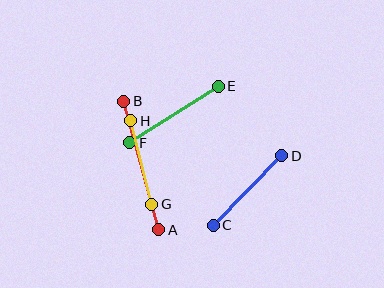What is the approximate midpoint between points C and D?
The midpoint is at approximately (248, 190) pixels.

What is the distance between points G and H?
The distance is approximately 86 pixels.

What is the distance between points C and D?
The distance is approximately 98 pixels.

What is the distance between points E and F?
The distance is approximately 105 pixels.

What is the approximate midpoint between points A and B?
The midpoint is at approximately (141, 165) pixels.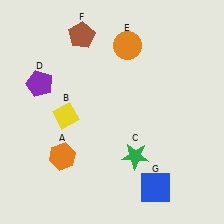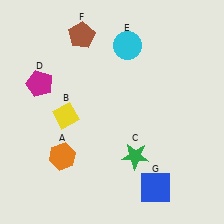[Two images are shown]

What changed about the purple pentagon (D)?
In Image 1, D is purple. In Image 2, it changed to magenta.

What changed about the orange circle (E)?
In Image 1, E is orange. In Image 2, it changed to cyan.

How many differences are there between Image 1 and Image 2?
There are 2 differences between the two images.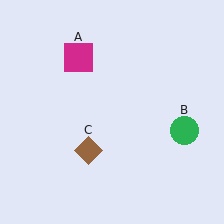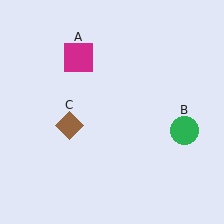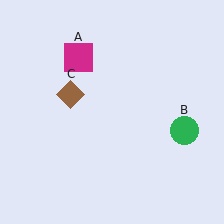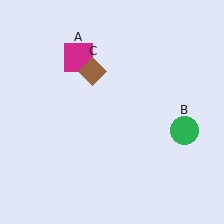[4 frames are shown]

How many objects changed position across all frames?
1 object changed position: brown diamond (object C).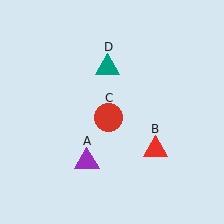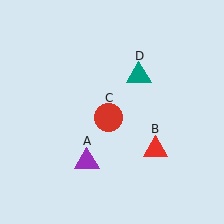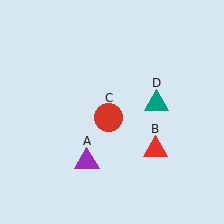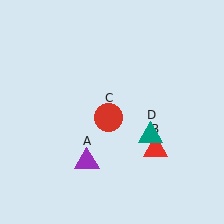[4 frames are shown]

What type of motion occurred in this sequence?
The teal triangle (object D) rotated clockwise around the center of the scene.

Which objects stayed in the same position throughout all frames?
Purple triangle (object A) and red triangle (object B) and red circle (object C) remained stationary.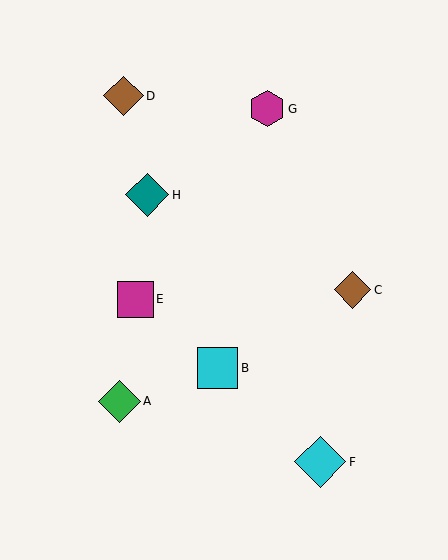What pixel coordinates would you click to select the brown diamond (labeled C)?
Click at (353, 290) to select the brown diamond C.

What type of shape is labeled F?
Shape F is a cyan diamond.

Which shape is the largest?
The cyan diamond (labeled F) is the largest.